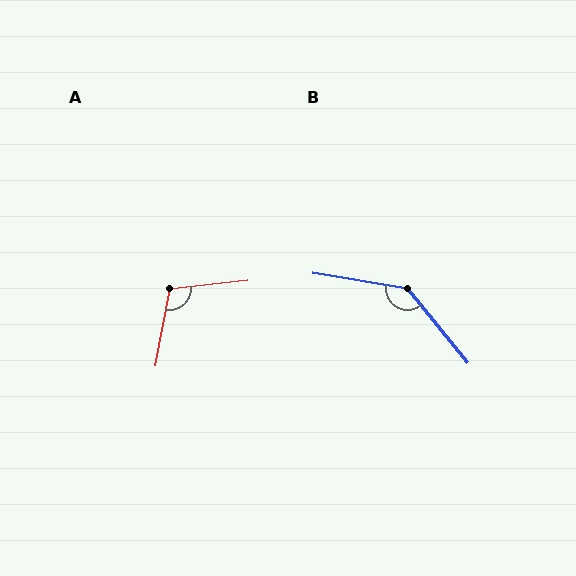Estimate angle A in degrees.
Approximately 107 degrees.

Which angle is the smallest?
A, at approximately 107 degrees.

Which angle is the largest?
B, at approximately 138 degrees.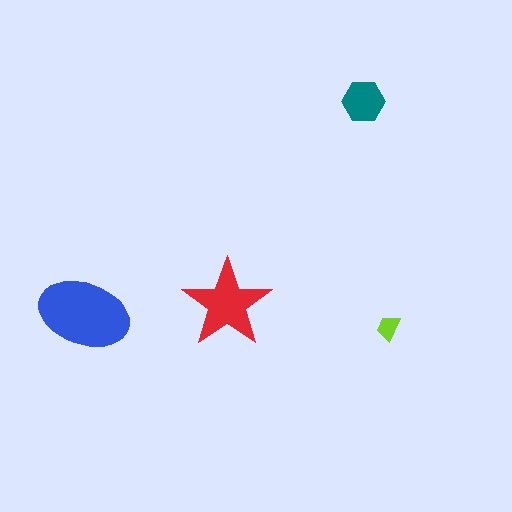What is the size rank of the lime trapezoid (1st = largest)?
4th.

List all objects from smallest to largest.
The lime trapezoid, the teal hexagon, the red star, the blue ellipse.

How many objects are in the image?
There are 4 objects in the image.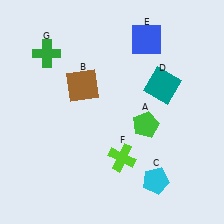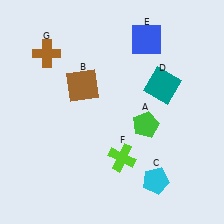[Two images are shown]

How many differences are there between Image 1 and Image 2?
There is 1 difference between the two images.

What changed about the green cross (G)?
In Image 1, G is green. In Image 2, it changed to brown.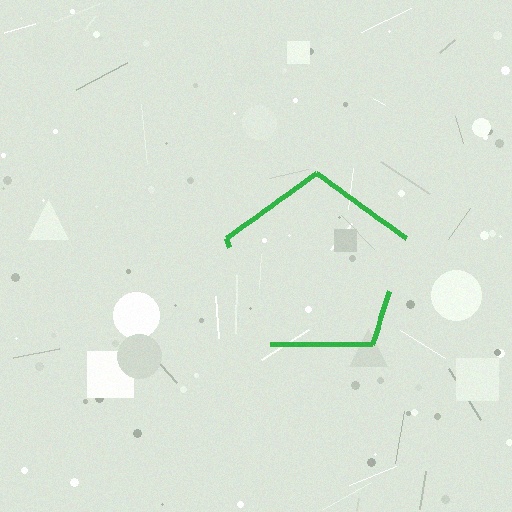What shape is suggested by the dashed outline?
The dashed outline suggests a pentagon.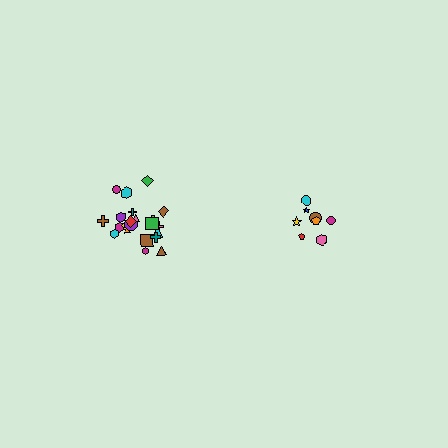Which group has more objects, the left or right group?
The left group.